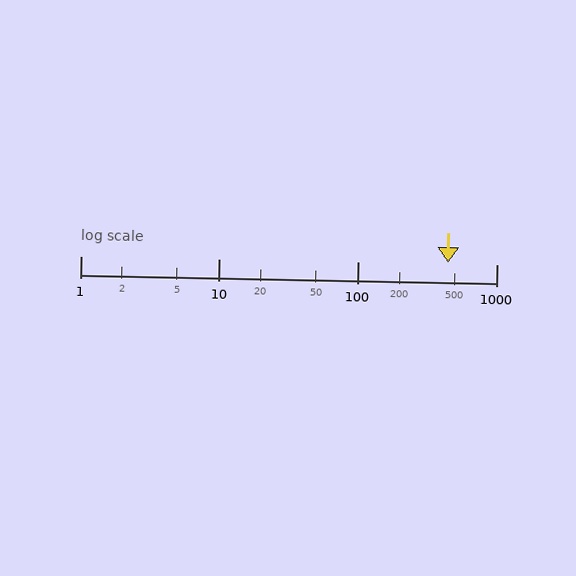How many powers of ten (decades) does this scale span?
The scale spans 3 decades, from 1 to 1000.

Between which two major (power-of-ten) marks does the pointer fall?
The pointer is between 100 and 1000.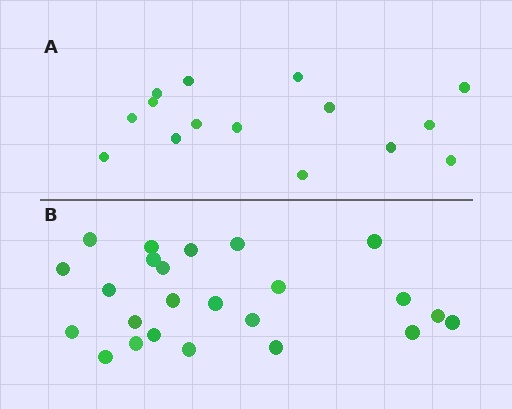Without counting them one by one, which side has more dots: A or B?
Region B (the bottom region) has more dots.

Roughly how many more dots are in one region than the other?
Region B has roughly 8 or so more dots than region A.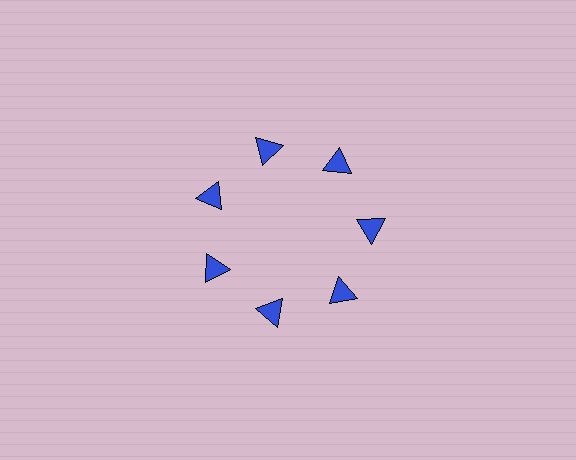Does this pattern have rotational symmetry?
Yes, this pattern has 7-fold rotational symmetry. It looks the same after rotating 51 degrees around the center.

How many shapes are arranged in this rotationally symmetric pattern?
There are 7 shapes, arranged in 7 groups of 1.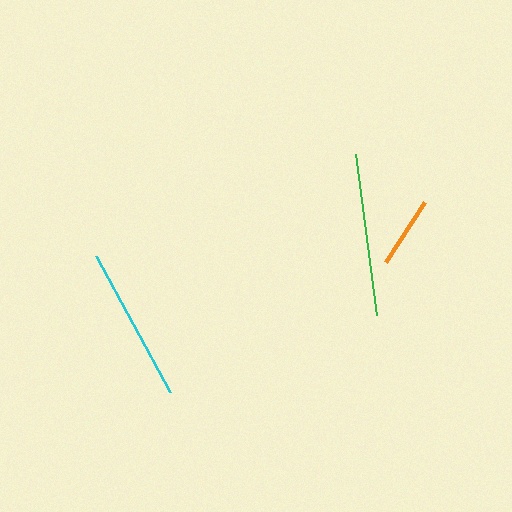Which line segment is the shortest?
The orange line is the shortest at approximately 72 pixels.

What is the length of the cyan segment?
The cyan segment is approximately 155 pixels long.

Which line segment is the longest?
The green line is the longest at approximately 163 pixels.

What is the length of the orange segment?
The orange segment is approximately 72 pixels long.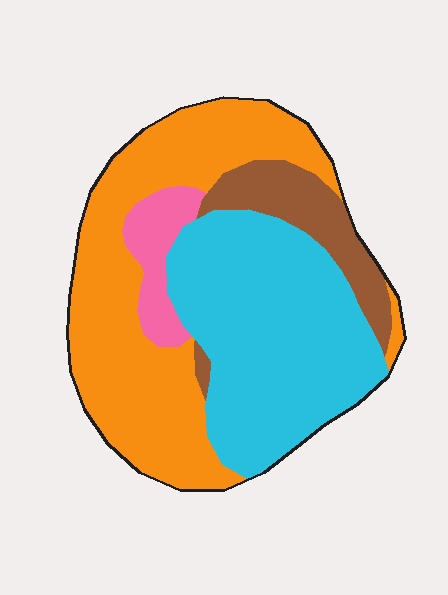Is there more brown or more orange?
Orange.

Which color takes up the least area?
Pink, at roughly 5%.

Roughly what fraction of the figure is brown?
Brown takes up about one eighth (1/8) of the figure.